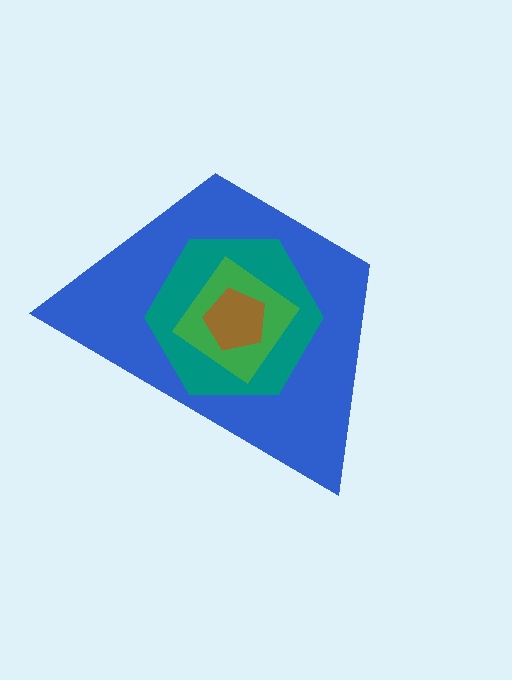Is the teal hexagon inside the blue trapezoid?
Yes.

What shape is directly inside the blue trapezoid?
The teal hexagon.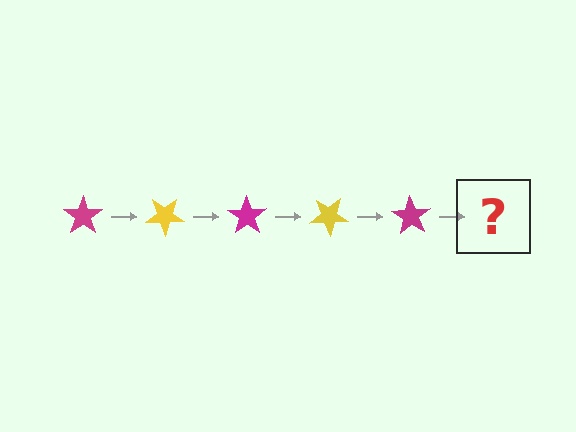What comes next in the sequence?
The next element should be a yellow star, rotated 175 degrees from the start.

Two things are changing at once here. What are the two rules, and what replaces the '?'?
The two rules are that it rotates 35 degrees each step and the color cycles through magenta and yellow. The '?' should be a yellow star, rotated 175 degrees from the start.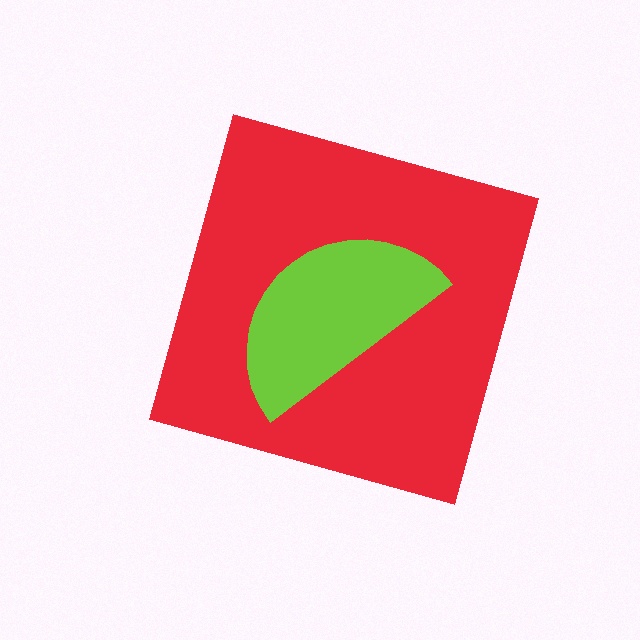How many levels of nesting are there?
2.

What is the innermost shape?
The lime semicircle.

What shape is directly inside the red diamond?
The lime semicircle.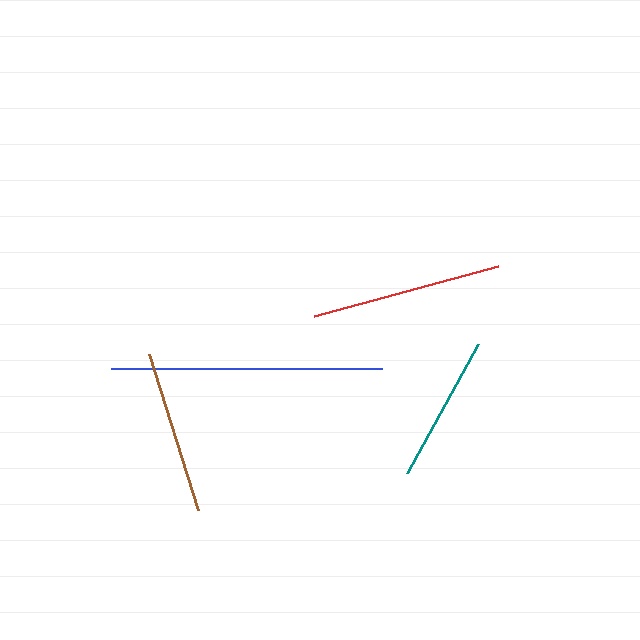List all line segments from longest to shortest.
From longest to shortest: blue, red, brown, teal.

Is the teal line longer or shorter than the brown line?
The brown line is longer than the teal line.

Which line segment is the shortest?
The teal line is the shortest at approximately 146 pixels.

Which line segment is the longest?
The blue line is the longest at approximately 271 pixels.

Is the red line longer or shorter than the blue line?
The blue line is longer than the red line.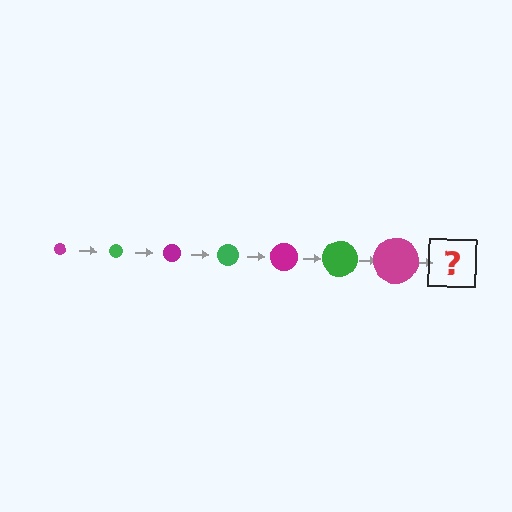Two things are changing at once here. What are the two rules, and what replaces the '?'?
The two rules are that the circle grows larger each step and the color cycles through magenta and green. The '?' should be a green circle, larger than the previous one.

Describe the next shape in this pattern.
It should be a green circle, larger than the previous one.